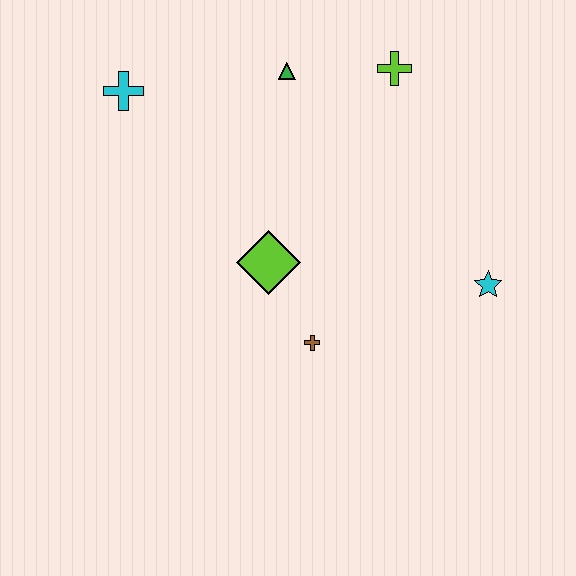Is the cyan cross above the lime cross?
No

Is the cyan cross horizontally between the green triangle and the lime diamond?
No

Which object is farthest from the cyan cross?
The cyan star is farthest from the cyan cross.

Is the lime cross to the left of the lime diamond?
No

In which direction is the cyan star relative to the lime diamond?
The cyan star is to the right of the lime diamond.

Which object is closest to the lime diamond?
The brown cross is closest to the lime diamond.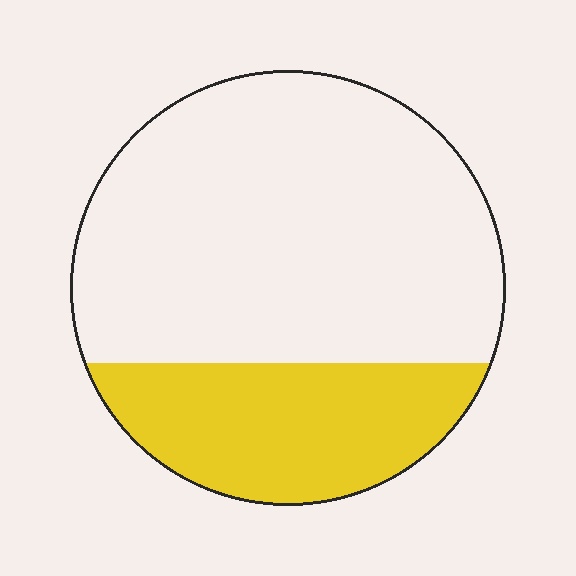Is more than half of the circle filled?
No.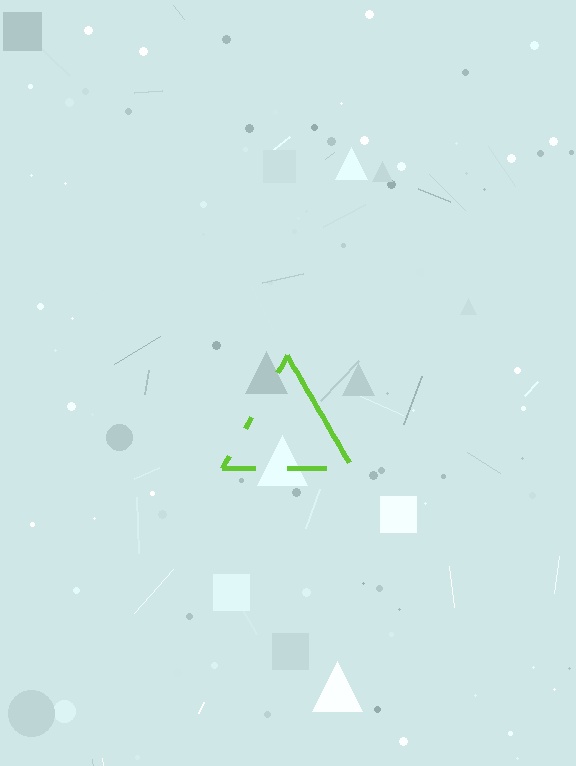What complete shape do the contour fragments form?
The contour fragments form a triangle.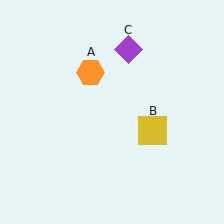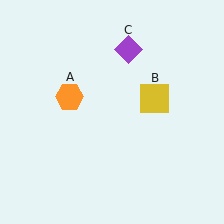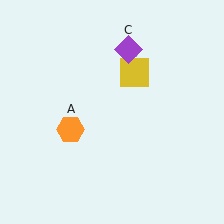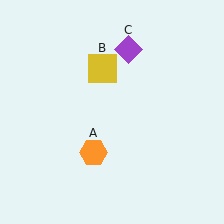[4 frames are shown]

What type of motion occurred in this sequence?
The orange hexagon (object A), yellow square (object B) rotated counterclockwise around the center of the scene.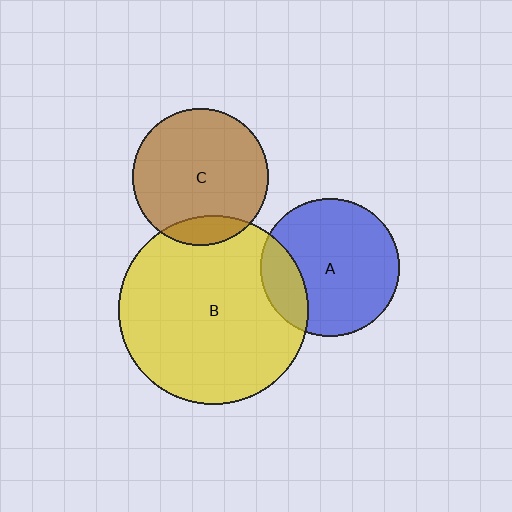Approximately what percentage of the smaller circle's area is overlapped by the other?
Approximately 20%.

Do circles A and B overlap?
Yes.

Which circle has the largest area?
Circle B (yellow).